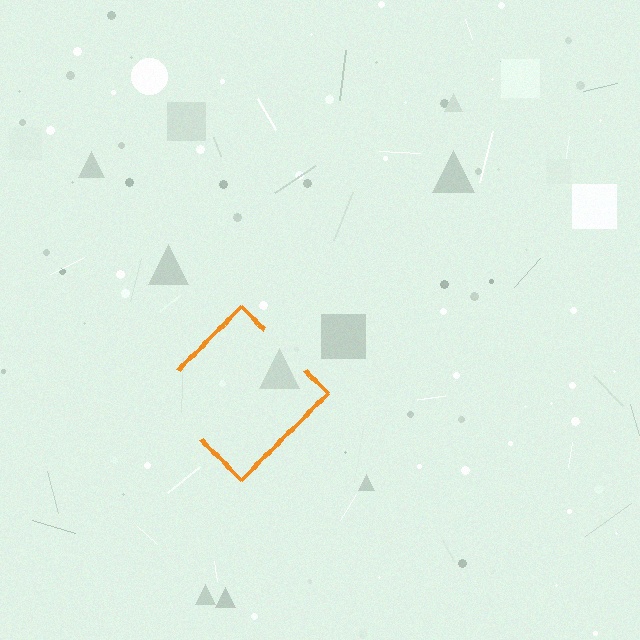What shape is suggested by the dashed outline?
The dashed outline suggests a diamond.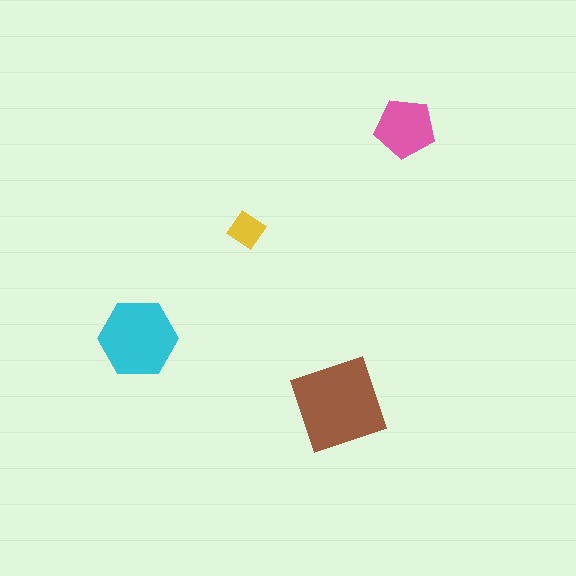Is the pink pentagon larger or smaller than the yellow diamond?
Larger.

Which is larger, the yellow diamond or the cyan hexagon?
The cyan hexagon.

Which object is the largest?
The brown square.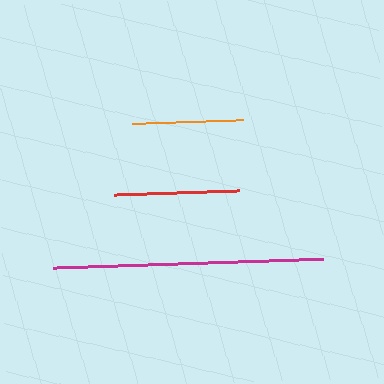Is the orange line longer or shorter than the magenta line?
The magenta line is longer than the orange line.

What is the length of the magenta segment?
The magenta segment is approximately 271 pixels long.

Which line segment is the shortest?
The orange line is the shortest at approximately 112 pixels.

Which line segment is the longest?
The magenta line is the longest at approximately 271 pixels.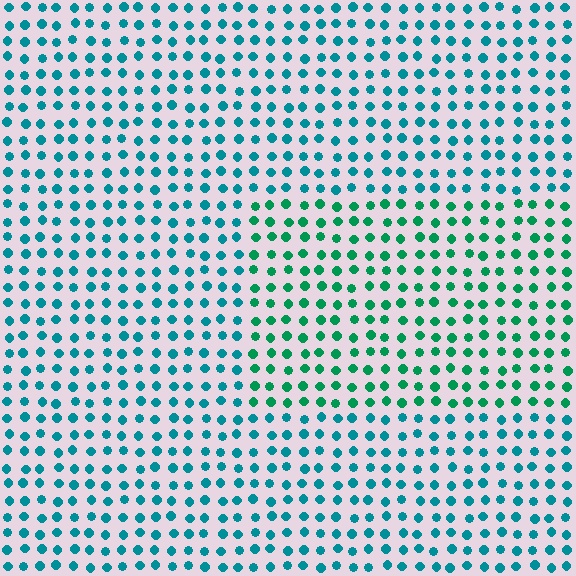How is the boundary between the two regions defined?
The boundary is defined purely by a slight shift in hue (about 31 degrees). Spacing, size, and orientation are identical on both sides.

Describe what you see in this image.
The image is filled with small teal elements in a uniform arrangement. A rectangle-shaped region is visible where the elements are tinted to a slightly different hue, forming a subtle color boundary.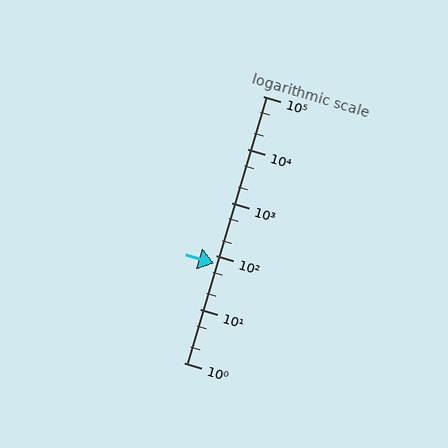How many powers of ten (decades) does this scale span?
The scale spans 5 decades, from 1 to 100000.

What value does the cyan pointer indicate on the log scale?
The pointer indicates approximately 73.